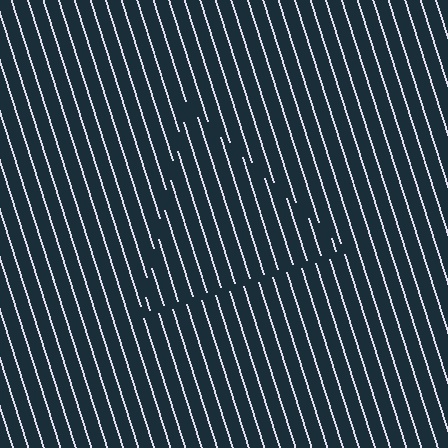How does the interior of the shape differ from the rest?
The interior of the shape contains the same grating, shifted by half a period — the contour is defined by the phase discontinuity where line-ends from the inner and outer gratings abut.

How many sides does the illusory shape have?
3 sides — the line-ends trace a triangle.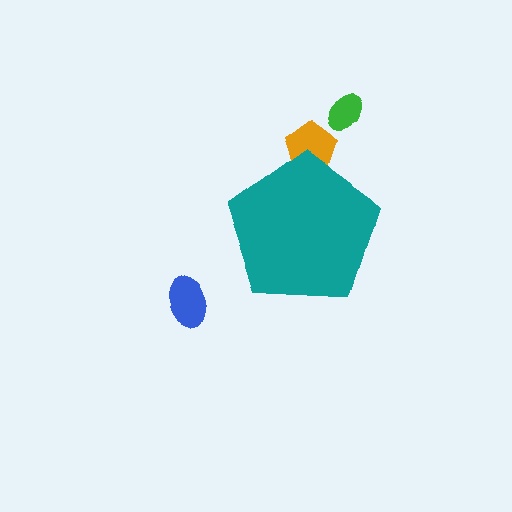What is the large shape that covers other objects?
A teal pentagon.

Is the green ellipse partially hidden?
No, the green ellipse is fully visible.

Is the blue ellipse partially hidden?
No, the blue ellipse is fully visible.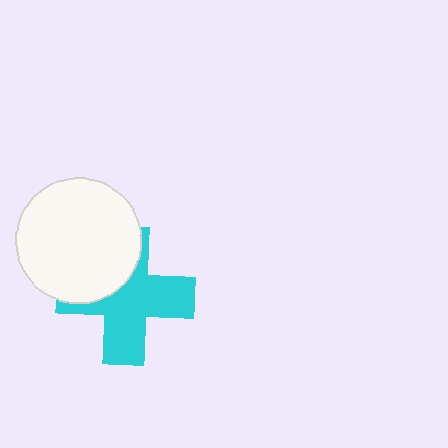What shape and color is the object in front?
The object in front is a white circle.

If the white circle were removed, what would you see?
You would see the complete cyan cross.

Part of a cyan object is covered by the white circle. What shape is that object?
It is a cross.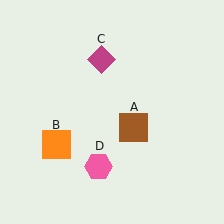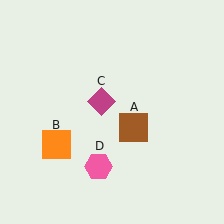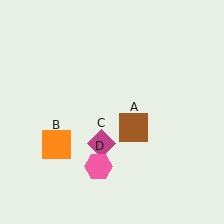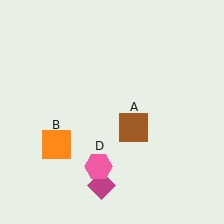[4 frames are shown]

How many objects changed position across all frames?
1 object changed position: magenta diamond (object C).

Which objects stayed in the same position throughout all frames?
Brown square (object A) and orange square (object B) and pink hexagon (object D) remained stationary.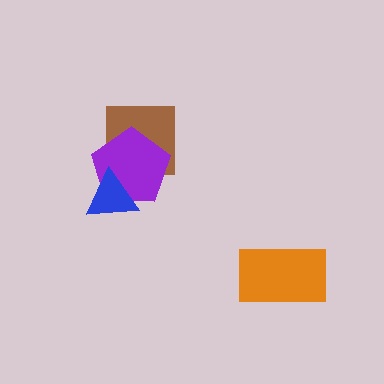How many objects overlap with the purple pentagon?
2 objects overlap with the purple pentagon.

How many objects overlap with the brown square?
1 object overlaps with the brown square.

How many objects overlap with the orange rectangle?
0 objects overlap with the orange rectangle.